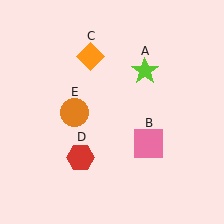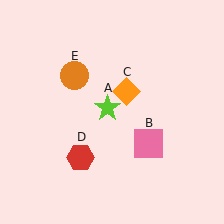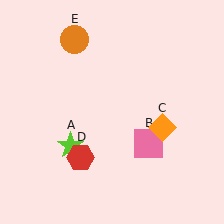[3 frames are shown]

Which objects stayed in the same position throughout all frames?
Pink square (object B) and red hexagon (object D) remained stationary.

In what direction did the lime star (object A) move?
The lime star (object A) moved down and to the left.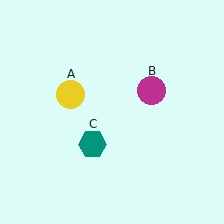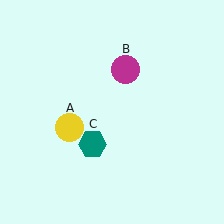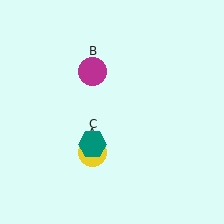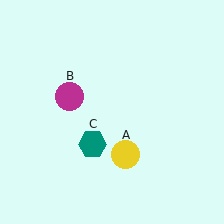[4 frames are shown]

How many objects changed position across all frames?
2 objects changed position: yellow circle (object A), magenta circle (object B).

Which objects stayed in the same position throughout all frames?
Teal hexagon (object C) remained stationary.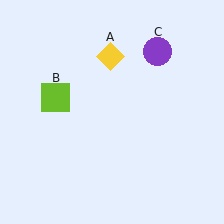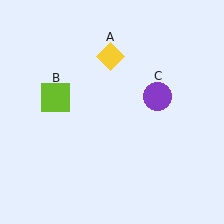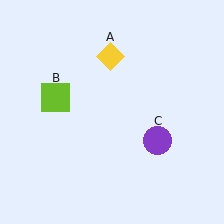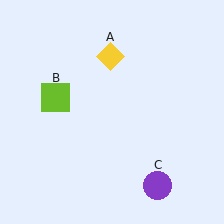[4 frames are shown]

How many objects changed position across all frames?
1 object changed position: purple circle (object C).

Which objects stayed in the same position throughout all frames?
Yellow diamond (object A) and lime square (object B) remained stationary.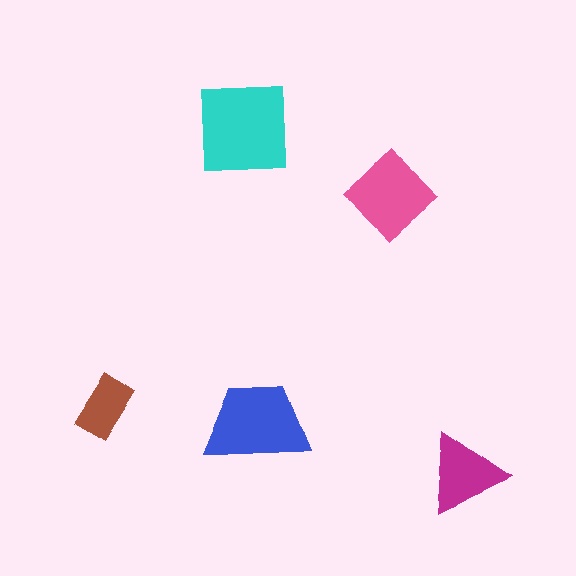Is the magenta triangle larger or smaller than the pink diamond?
Smaller.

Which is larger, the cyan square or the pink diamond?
The cyan square.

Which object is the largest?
The cyan square.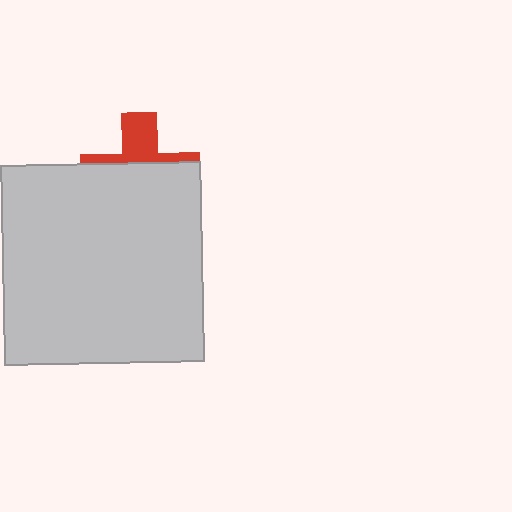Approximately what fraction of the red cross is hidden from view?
Roughly 66% of the red cross is hidden behind the light gray square.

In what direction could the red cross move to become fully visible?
The red cross could move up. That would shift it out from behind the light gray square entirely.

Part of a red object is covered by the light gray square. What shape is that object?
It is a cross.